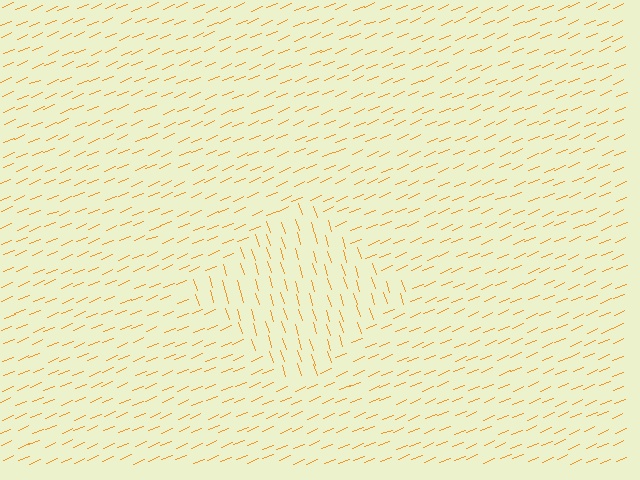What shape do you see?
I see a diamond.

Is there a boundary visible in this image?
Yes, there is a texture boundary formed by a change in line orientation.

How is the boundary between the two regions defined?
The boundary is defined purely by a change in line orientation (approximately 85 degrees difference). All lines are the same color and thickness.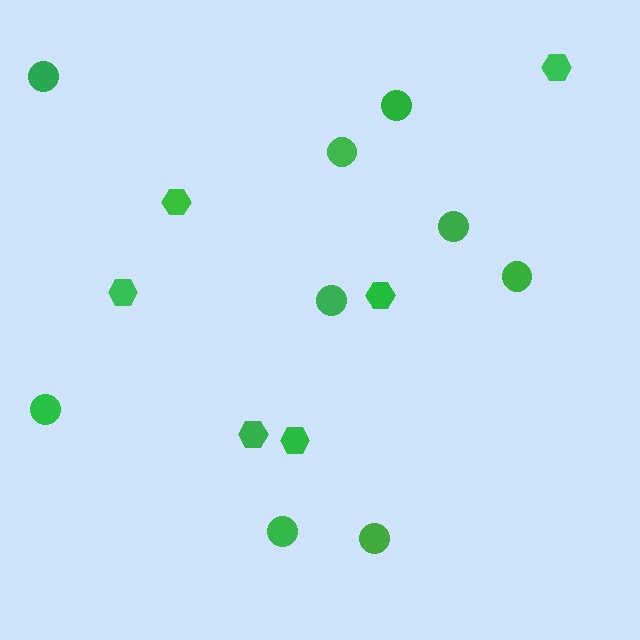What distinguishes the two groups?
There are 2 groups: one group of circles (9) and one group of hexagons (6).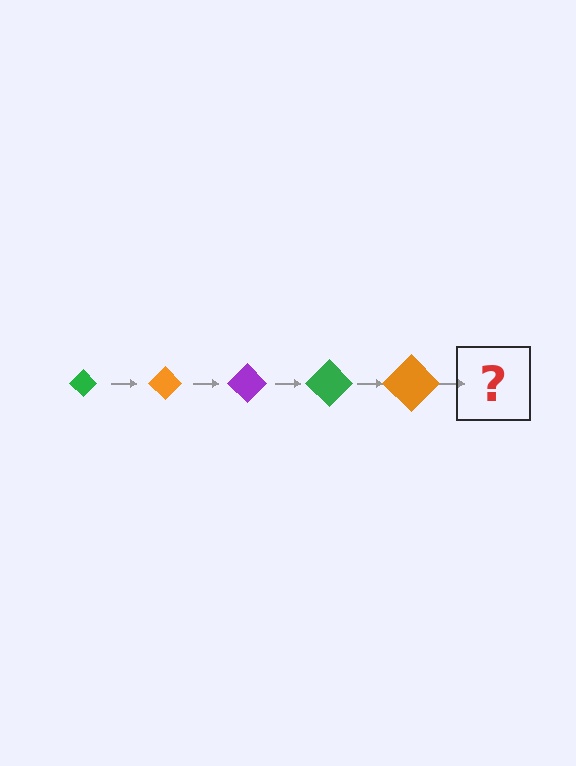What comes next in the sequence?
The next element should be a purple diamond, larger than the previous one.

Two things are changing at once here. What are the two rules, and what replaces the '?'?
The two rules are that the diamond grows larger each step and the color cycles through green, orange, and purple. The '?' should be a purple diamond, larger than the previous one.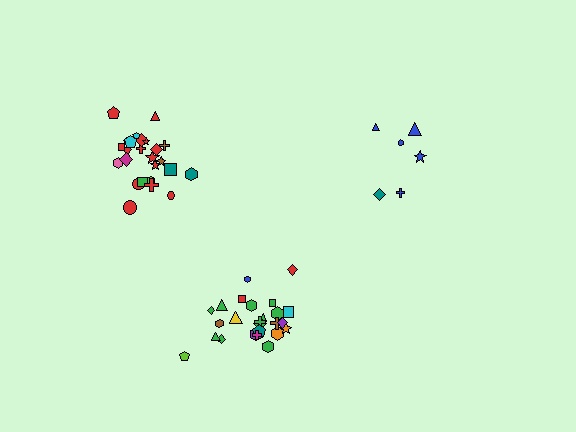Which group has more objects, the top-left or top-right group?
The top-left group.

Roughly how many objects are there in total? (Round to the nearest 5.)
Roughly 55 objects in total.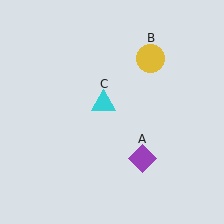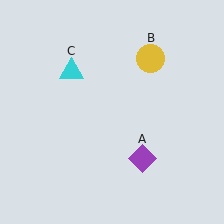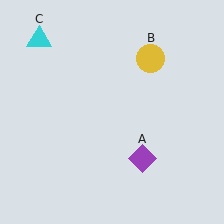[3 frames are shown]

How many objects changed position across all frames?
1 object changed position: cyan triangle (object C).